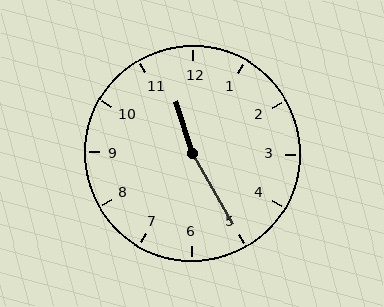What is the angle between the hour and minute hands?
Approximately 168 degrees.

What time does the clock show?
11:25.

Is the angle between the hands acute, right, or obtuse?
It is obtuse.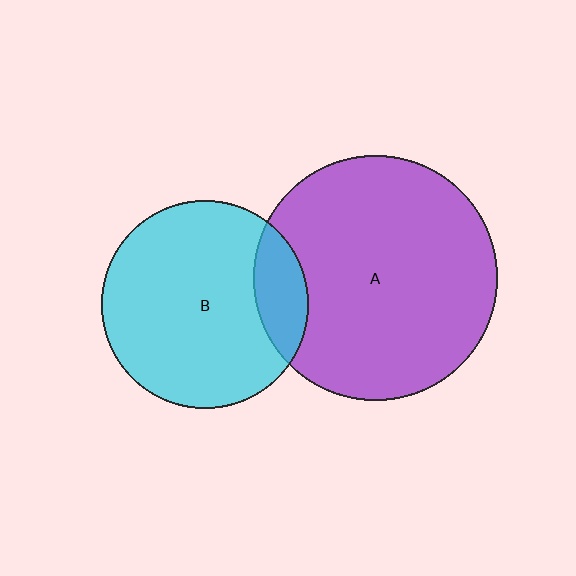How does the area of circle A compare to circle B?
Approximately 1.4 times.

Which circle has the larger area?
Circle A (purple).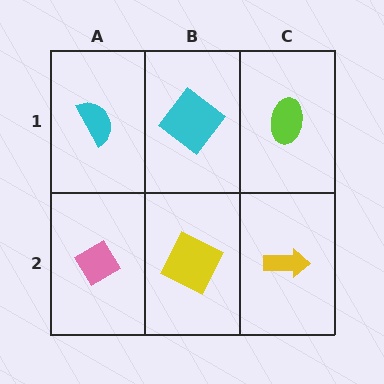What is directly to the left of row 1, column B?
A cyan semicircle.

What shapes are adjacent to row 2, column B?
A cyan diamond (row 1, column B), a pink diamond (row 2, column A), a yellow arrow (row 2, column C).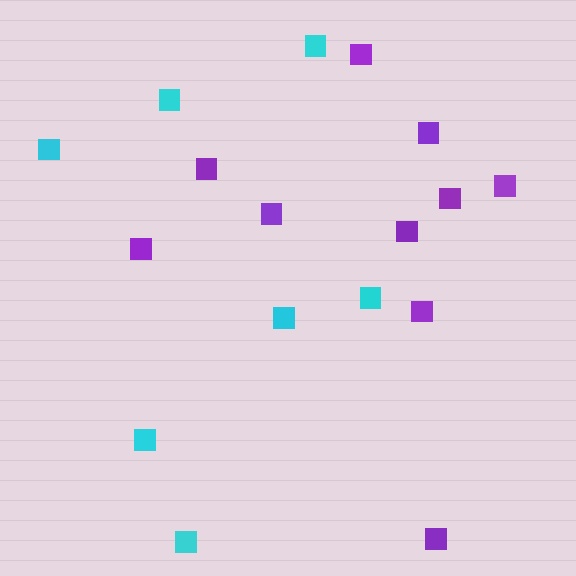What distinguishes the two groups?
There are 2 groups: one group of purple squares (10) and one group of cyan squares (7).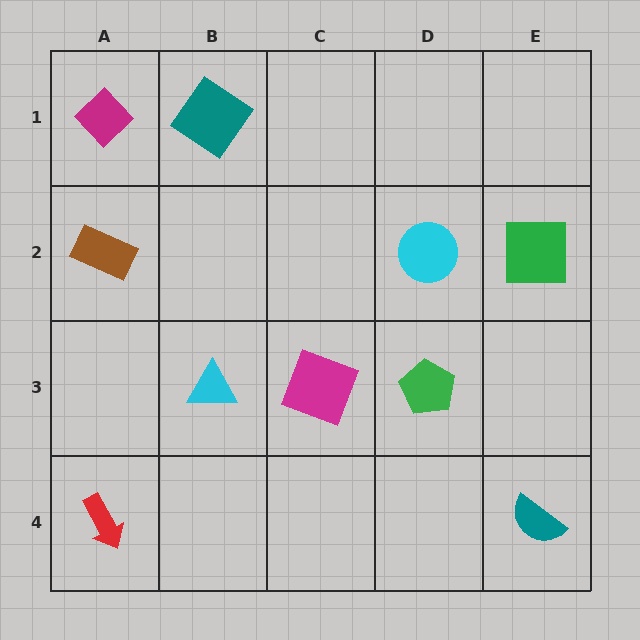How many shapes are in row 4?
2 shapes.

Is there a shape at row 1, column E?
No, that cell is empty.